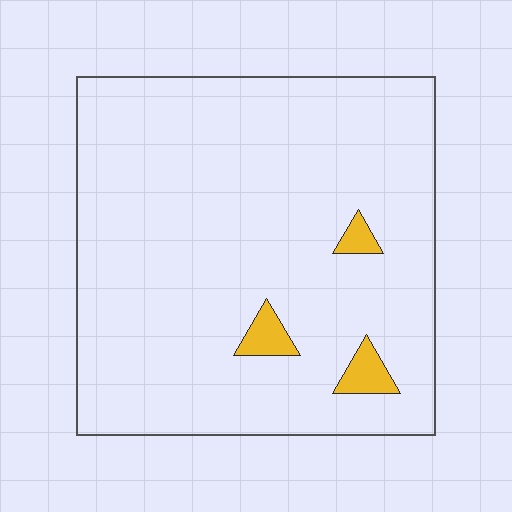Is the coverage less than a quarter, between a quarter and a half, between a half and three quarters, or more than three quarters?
Less than a quarter.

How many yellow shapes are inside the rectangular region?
3.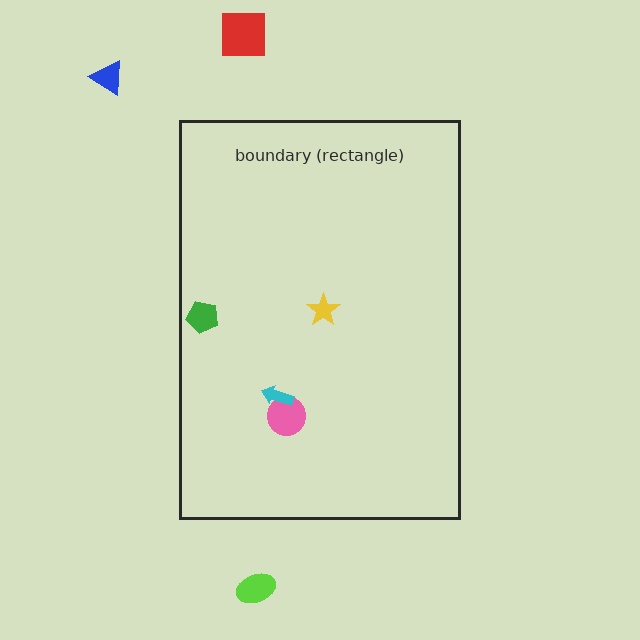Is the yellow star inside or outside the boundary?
Inside.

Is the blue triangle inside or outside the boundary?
Outside.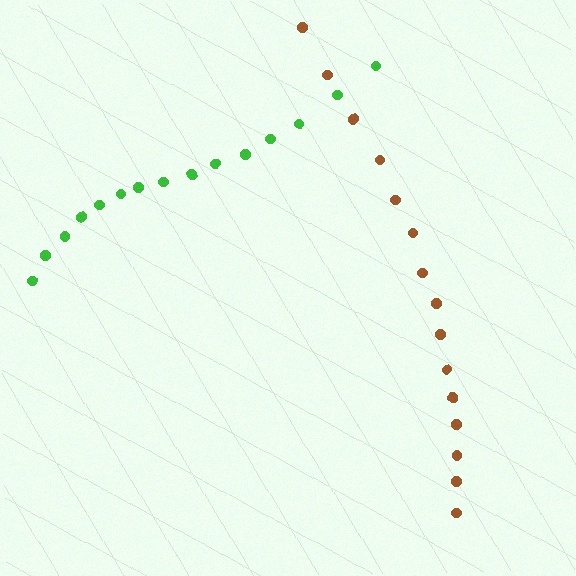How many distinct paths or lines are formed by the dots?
There are 2 distinct paths.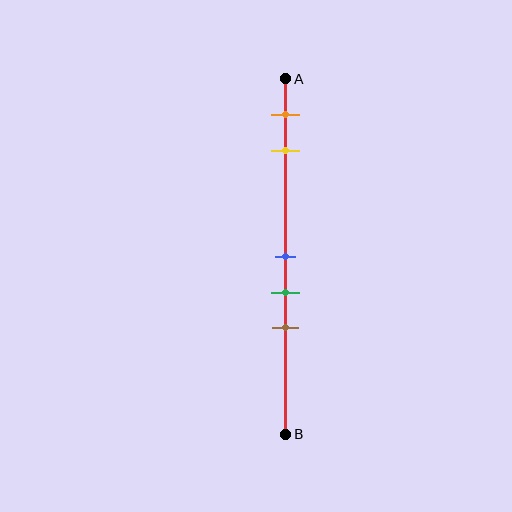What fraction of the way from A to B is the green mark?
The green mark is approximately 60% (0.6) of the way from A to B.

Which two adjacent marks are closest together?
The blue and green marks are the closest adjacent pair.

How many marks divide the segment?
There are 5 marks dividing the segment.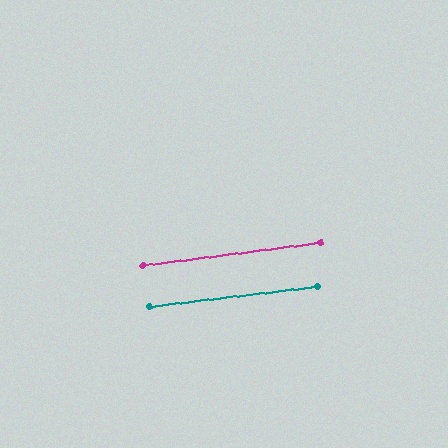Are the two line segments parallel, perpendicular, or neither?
Parallel — their directions differ by only 0.3°.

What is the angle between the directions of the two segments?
Approximately 0 degrees.